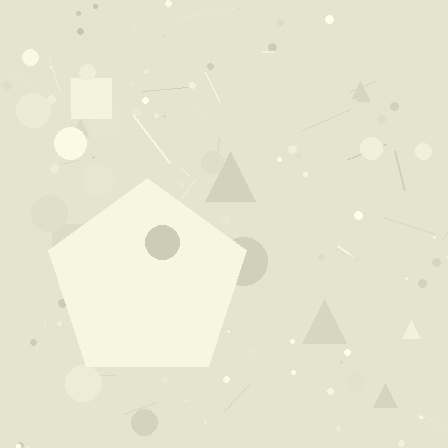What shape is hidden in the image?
A pentagon is hidden in the image.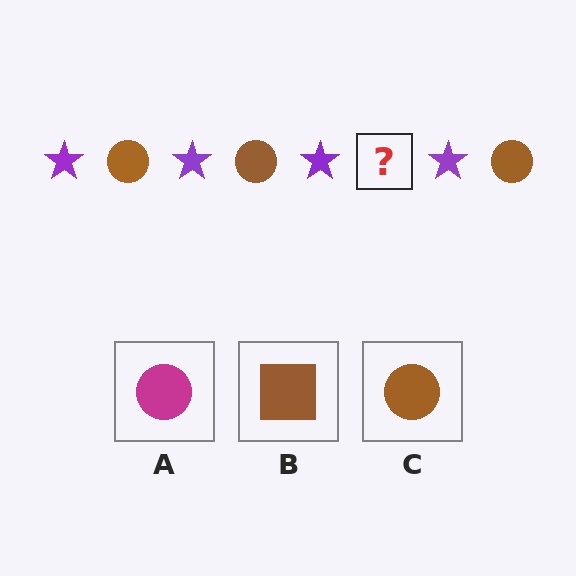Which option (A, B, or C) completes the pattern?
C.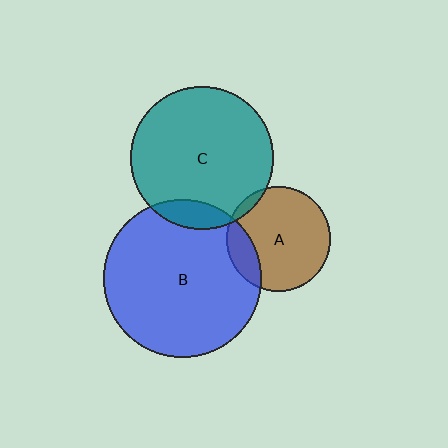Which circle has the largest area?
Circle B (blue).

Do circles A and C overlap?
Yes.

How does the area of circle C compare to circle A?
Approximately 1.9 times.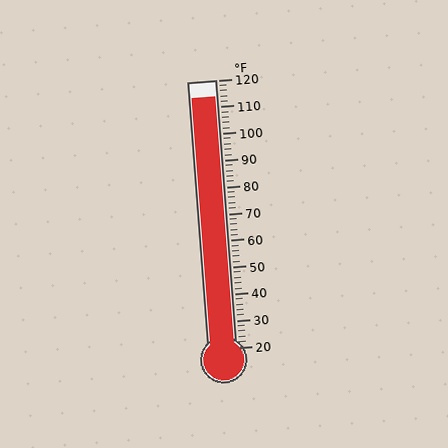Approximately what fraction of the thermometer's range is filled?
The thermometer is filled to approximately 95% of its range.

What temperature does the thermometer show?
The thermometer shows approximately 114°F.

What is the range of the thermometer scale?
The thermometer scale ranges from 20°F to 120°F.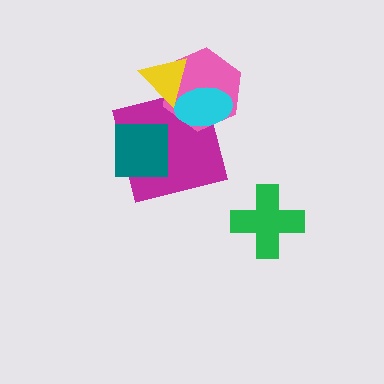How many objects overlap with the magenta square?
4 objects overlap with the magenta square.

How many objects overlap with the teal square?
1 object overlaps with the teal square.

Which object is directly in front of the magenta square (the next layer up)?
The pink hexagon is directly in front of the magenta square.